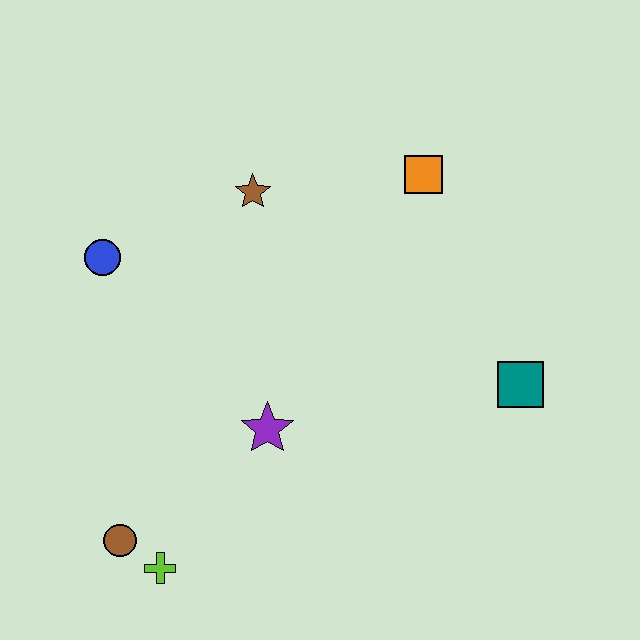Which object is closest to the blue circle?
The brown star is closest to the blue circle.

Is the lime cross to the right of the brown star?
No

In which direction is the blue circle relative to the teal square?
The blue circle is to the left of the teal square.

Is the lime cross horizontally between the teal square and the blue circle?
Yes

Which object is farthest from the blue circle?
The teal square is farthest from the blue circle.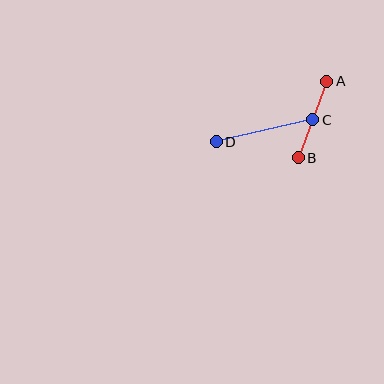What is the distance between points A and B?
The distance is approximately 82 pixels.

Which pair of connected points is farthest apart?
Points C and D are farthest apart.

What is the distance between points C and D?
The distance is approximately 99 pixels.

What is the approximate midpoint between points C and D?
The midpoint is at approximately (264, 131) pixels.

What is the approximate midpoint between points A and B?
The midpoint is at approximately (312, 119) pixels.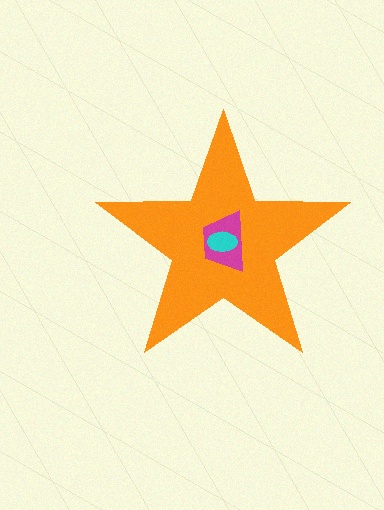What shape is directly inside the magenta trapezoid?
The cyan ellipse.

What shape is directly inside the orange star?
The magenta trapezoid.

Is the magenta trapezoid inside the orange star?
Yes.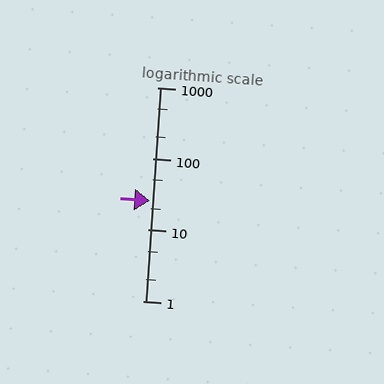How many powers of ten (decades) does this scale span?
The scale spans 3 decades, from 1 to 1000.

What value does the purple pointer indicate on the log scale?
The pointer indicates approximately 26.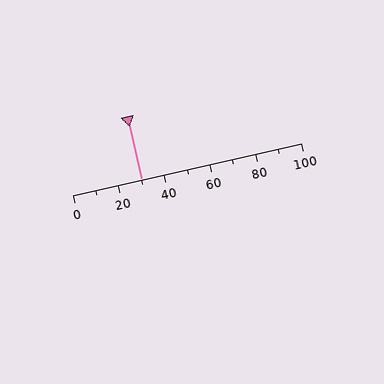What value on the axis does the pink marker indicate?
The marker indicates approximately 30.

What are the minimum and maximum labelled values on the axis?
The axis runs from 0 to 100.